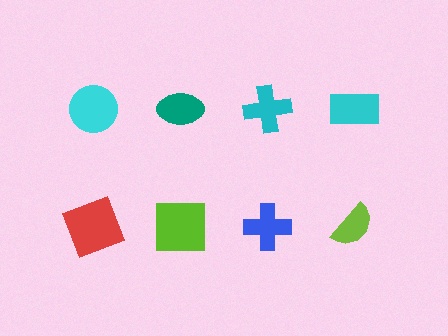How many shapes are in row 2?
4 shapes.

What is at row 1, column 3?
A cyan cross.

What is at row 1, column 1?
A cyan circle.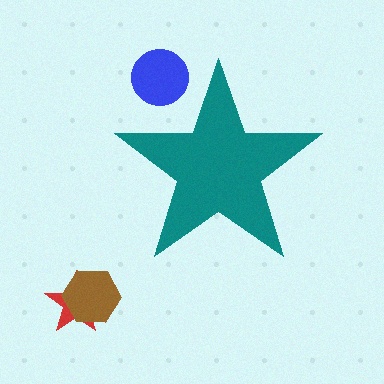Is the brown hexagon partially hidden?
No, the brown hexagon is fully visible.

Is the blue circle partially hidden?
Yes, the blue circle is partially hidden behind the teal star.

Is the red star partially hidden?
No, the red star is fully visible.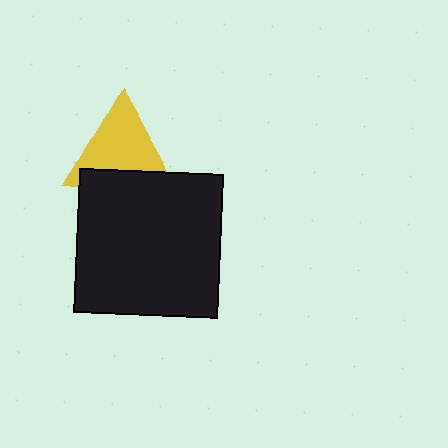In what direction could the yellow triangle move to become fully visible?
The yellow triangle could move up. That would shift it out from behind the black square entirely.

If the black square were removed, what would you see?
You would see the complete yellow triangle.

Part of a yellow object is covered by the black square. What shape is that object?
It is a triangle.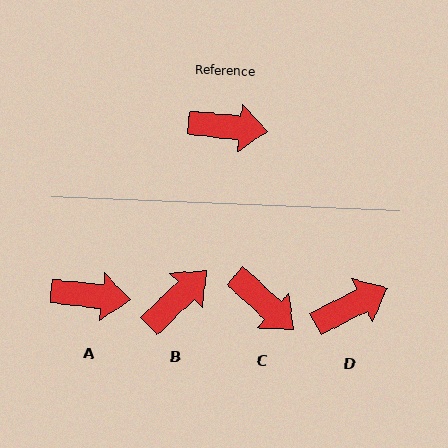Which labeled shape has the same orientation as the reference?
A.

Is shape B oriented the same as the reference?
No, it is off by about 50 degrees.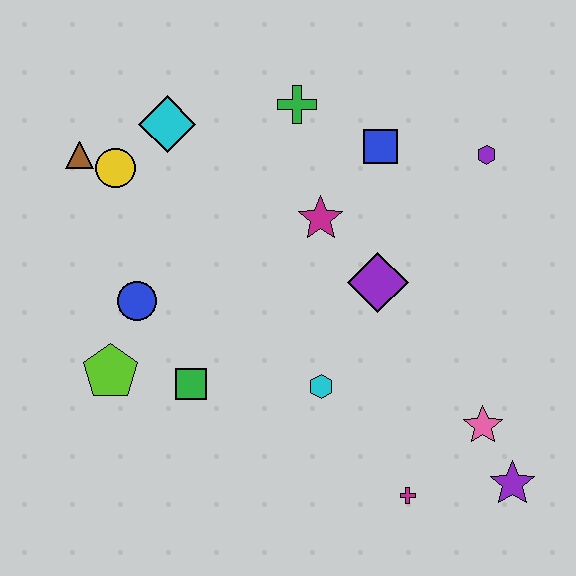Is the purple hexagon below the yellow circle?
No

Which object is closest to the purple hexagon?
The blue square is closest to the purple hexagon.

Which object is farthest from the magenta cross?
The brown triangle is farthest from the magenta cross.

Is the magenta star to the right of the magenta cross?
No